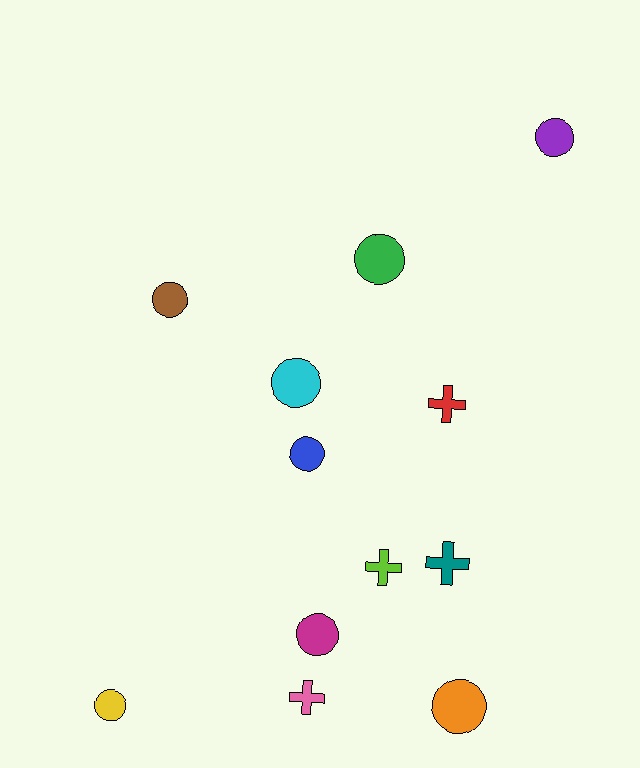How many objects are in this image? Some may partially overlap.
There are 12 objects.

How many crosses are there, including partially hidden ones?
There are 4 crosses.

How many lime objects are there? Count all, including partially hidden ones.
There is 1 lime object.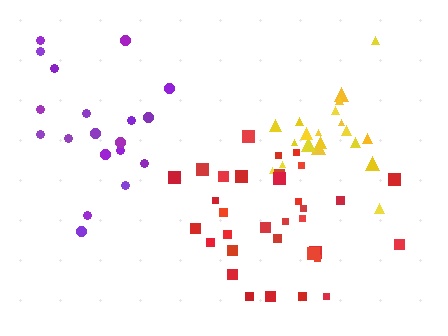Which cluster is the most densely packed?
Red.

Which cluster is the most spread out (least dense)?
Purple.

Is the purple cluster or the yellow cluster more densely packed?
Yellow.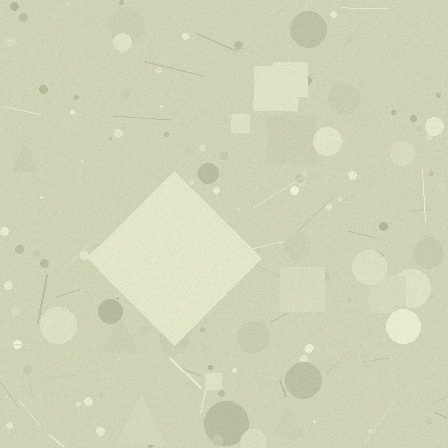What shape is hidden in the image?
A diamond is hidden in the image.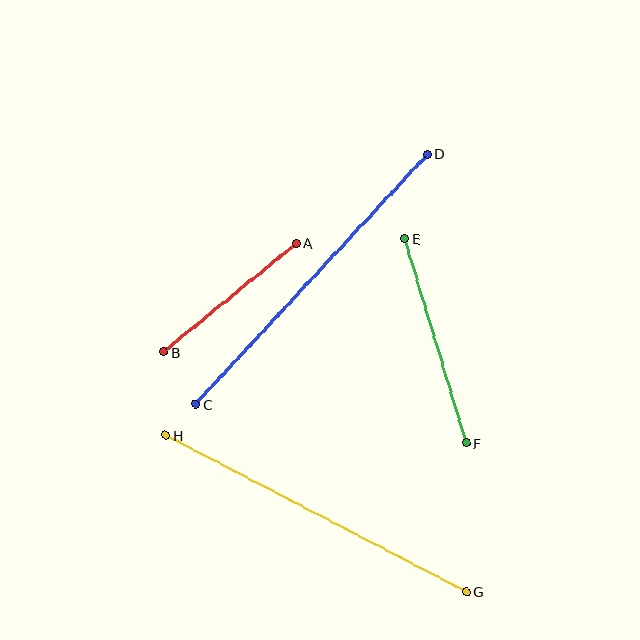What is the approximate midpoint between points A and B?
The midpoint is at approximately (230, 298) pixels.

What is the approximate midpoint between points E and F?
The midpoint is at approximately (435, 341) pixels.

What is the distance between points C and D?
The distance is approximately 341 pixels.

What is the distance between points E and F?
The distance is approximately 213 pixels.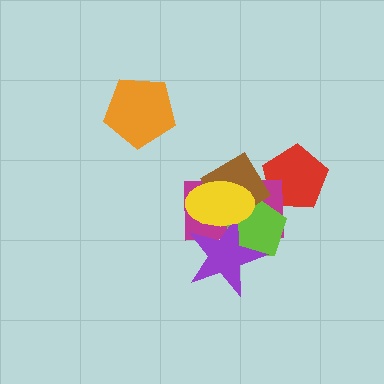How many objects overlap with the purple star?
3 objects overlap with the purple star.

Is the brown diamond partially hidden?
Yes, it is partially covered by another shape.